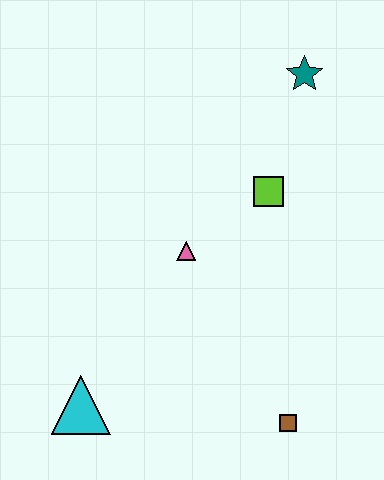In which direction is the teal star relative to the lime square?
The teal star is above the lime square.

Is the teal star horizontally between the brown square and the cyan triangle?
No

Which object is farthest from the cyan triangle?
The teal star is farthest from the cyan triangle.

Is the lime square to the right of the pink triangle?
Yes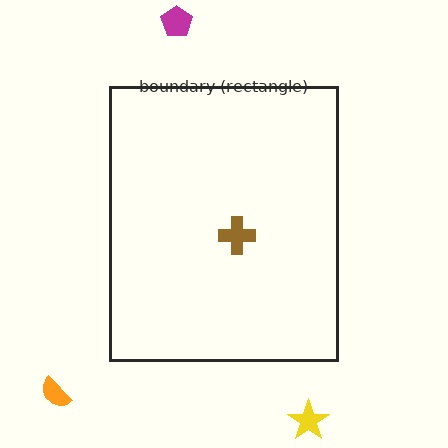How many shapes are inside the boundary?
1 inside, 3 outside.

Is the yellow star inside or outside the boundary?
Outside.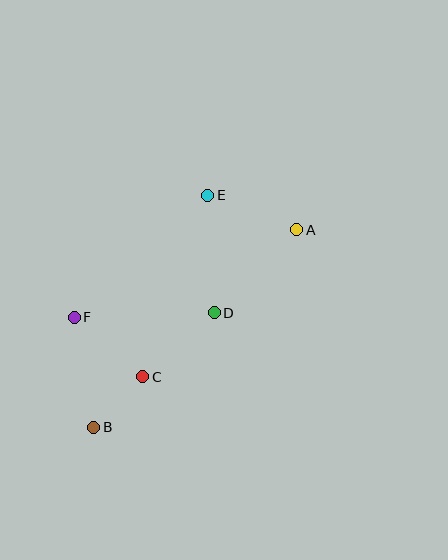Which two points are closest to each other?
Points B and C are closest to each other.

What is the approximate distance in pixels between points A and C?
The distance between A and C is approximately 213 pixels.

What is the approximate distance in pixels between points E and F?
The distance between E and F is approximately 181 pixels.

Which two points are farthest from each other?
Points A and B are farthest from each other.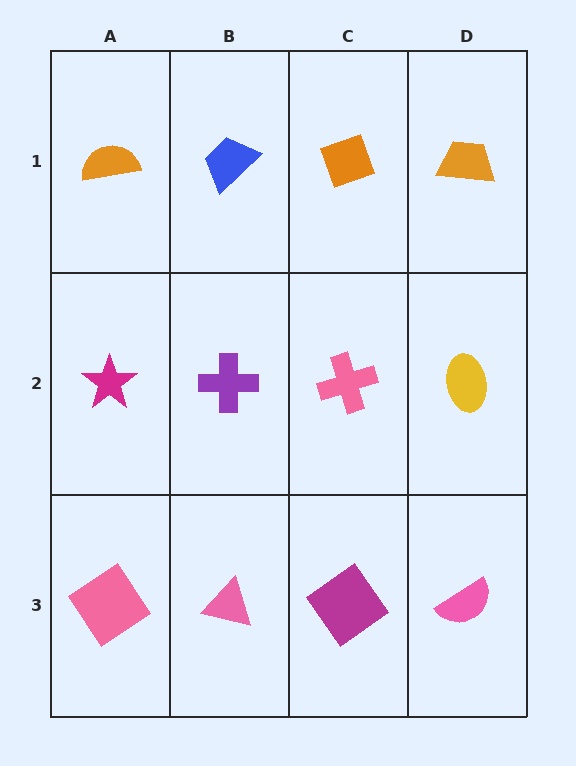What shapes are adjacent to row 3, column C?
A pink cross (row 2, column C), a pink triangle (row 3, column B), a pink semicircle (row 3, column D).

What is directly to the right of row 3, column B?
A magenta diamond.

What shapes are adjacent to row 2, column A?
An orange semicircle (row 1, column A), a pink diamond (row 3, column A), a purple cross (row 2, column B).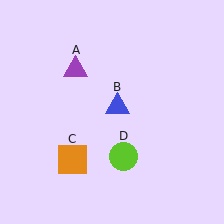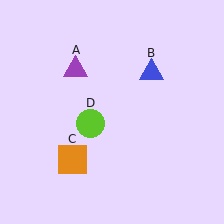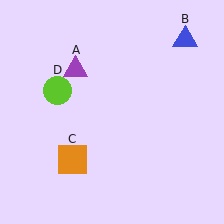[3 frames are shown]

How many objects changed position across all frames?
2 objects changed position: blue triangle (object B), lime circle (object D).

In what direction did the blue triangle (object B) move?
The blue triangle (object B) moved up and to the right.